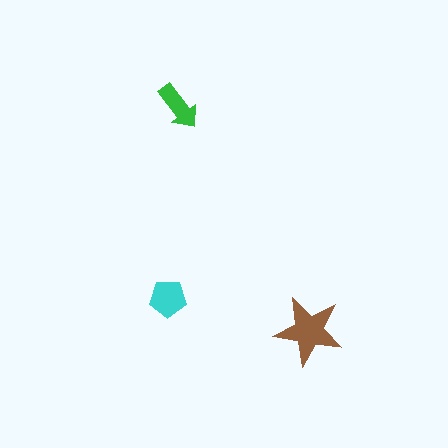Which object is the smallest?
The green arrow.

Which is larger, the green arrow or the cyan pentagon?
The cyan pentagon.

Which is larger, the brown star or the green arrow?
The brown star.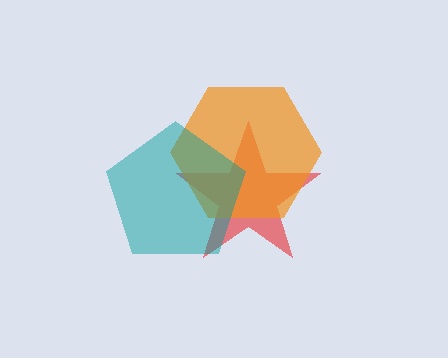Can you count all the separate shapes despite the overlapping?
Yes, there are 3 separate shapes.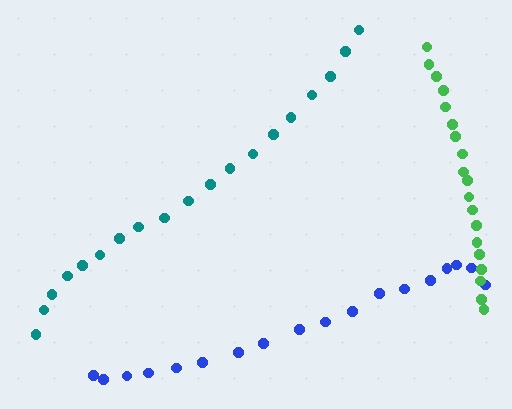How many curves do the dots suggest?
There are 3 distinct paths.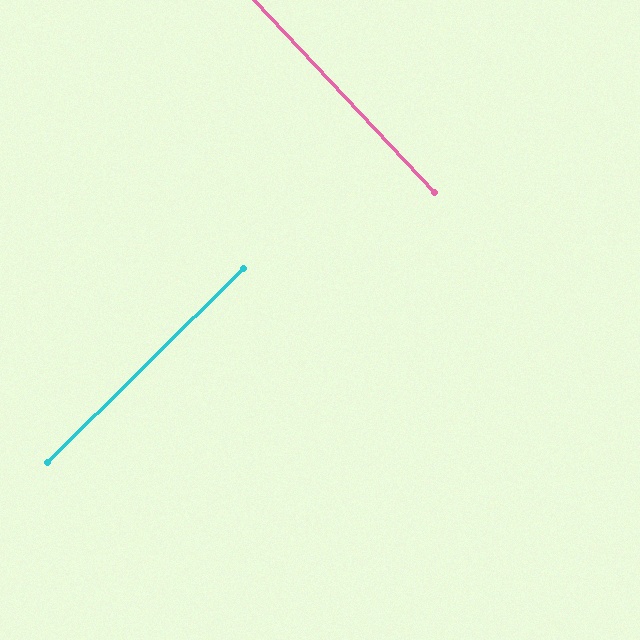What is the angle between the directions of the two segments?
Approximately 88 degrees.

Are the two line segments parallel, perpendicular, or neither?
Perpendicular — they meet at approximately 88°.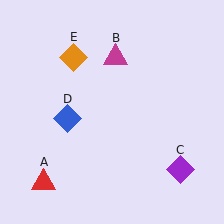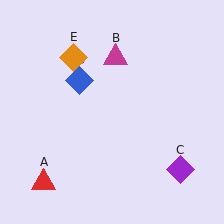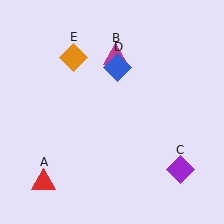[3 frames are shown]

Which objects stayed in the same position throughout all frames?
Red triangle (object A) and magenta triangle (object B) and purple diamond (object C) and orange diamond (object E) remained stationary.